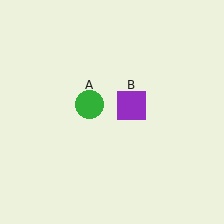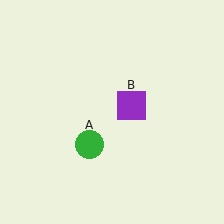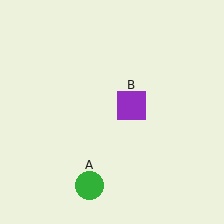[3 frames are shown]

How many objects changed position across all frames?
1 object changed position: green circle (object A).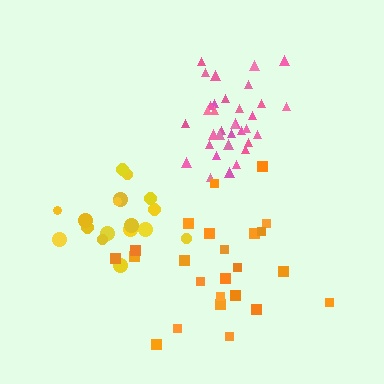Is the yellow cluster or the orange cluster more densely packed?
Yellow.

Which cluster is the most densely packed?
Pink.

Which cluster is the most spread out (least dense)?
Orange.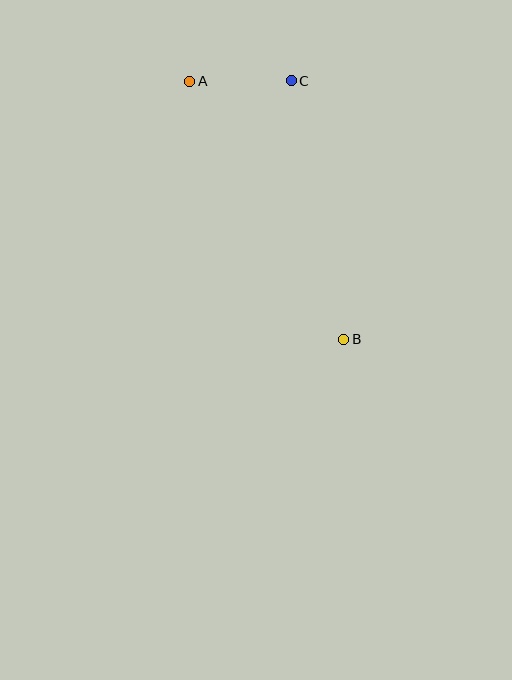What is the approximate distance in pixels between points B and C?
The distance between B and C is approximately 264 pixels.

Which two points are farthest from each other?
Points A and B are farthest from each other.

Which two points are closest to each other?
Points A and C are closest to each other.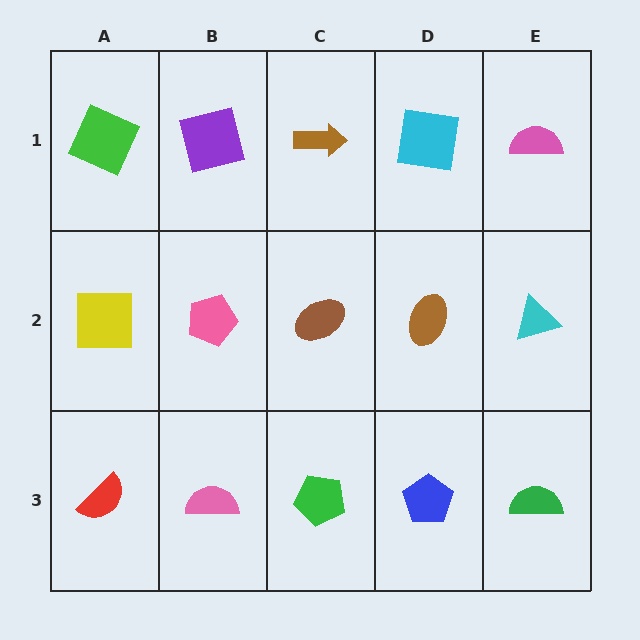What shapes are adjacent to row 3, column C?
A brown ellipse (row 2, column C), a pink semicircle (row 3, column B), a blue pentagon (row 3, column D).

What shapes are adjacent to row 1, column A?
A yellow square (row 2, column A), a purple square (row 1, column B).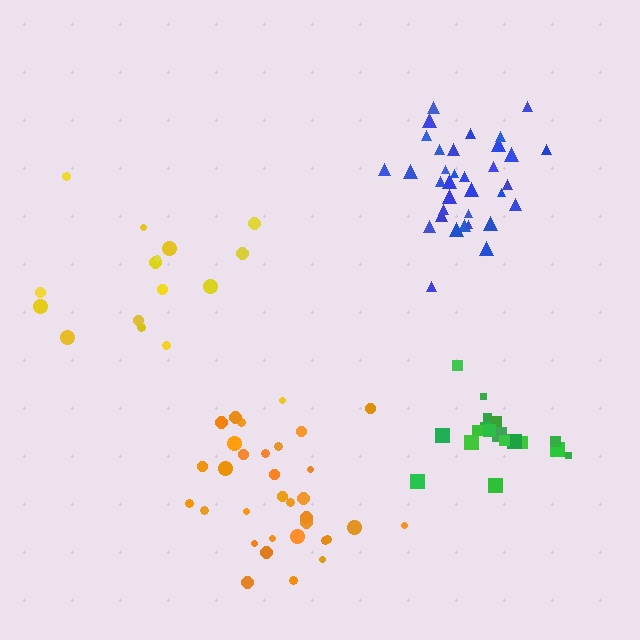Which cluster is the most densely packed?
Blue.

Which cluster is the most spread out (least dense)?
Yellow.